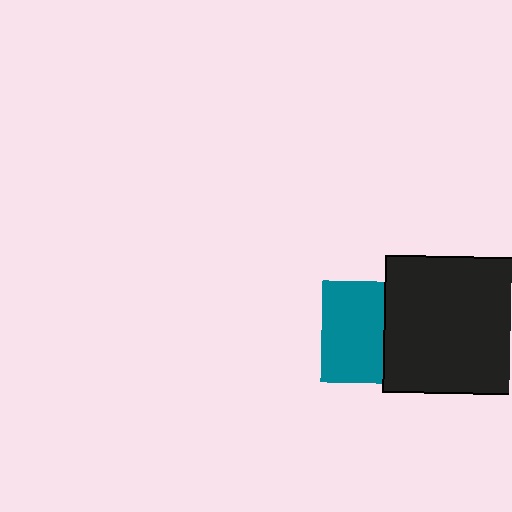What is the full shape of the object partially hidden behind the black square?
The partially hidden object is a teal square.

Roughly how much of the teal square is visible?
About half of it is visible (roughly 61%).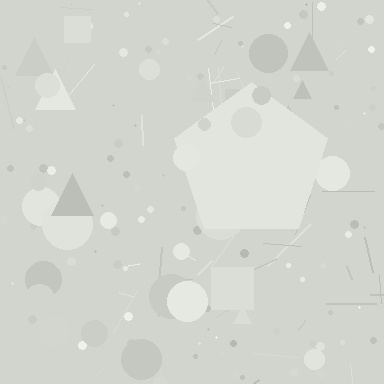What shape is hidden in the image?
A pentagon is hidden in the image.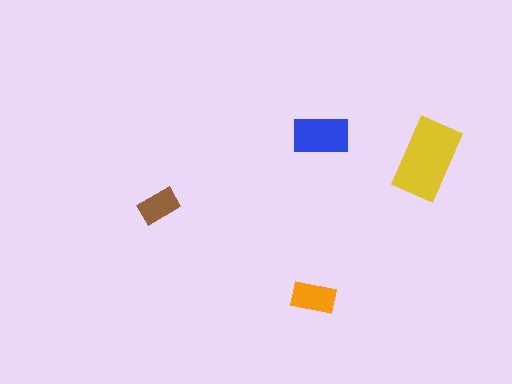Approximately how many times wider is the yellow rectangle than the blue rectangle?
About 1.5 times wider.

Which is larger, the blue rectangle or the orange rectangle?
The blue one.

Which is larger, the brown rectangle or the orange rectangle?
The orange one.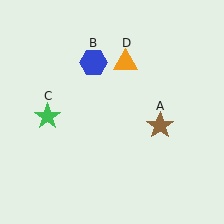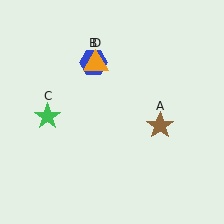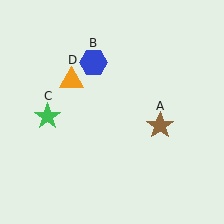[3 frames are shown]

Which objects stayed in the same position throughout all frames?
Brown star (object A) and blue hexagon (object B) and green star (object C) remained stationary.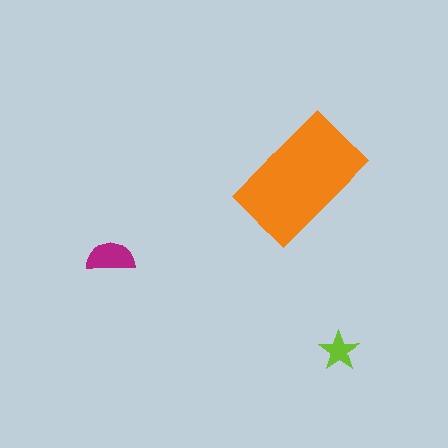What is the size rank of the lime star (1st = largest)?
3rd.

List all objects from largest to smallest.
The orange rectangle, the magenta semicircle, the lime star.